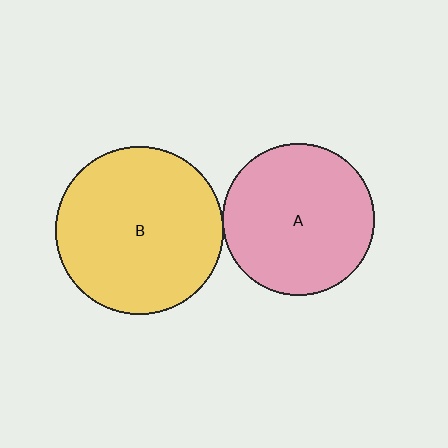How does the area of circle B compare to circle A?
Approximately 1.2 times.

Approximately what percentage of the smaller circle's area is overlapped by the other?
Approximately 5%.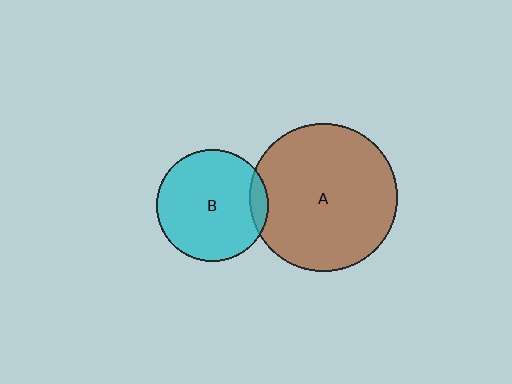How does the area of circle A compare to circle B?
Approximately 1.7 times.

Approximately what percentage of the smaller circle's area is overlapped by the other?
Approximately 10%.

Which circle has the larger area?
Circle A (brown).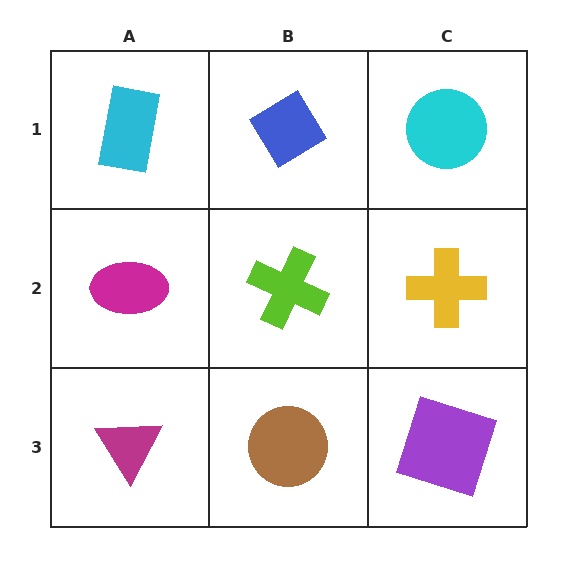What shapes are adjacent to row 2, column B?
A blue diamond (row 1, column B), a brown circle (row 3, column B), a magenta ellipse (row 2, column A), a yellow cross (row 2, column C).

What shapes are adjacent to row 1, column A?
A magenta ellipse (row 2, column A), a blue diamond (row 1, column B).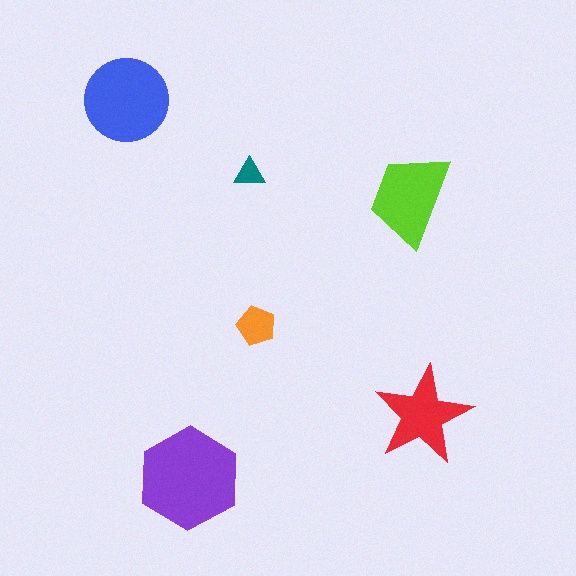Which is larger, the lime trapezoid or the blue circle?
The blue circle.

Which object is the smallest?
The teal triangle.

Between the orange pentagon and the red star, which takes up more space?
The red star.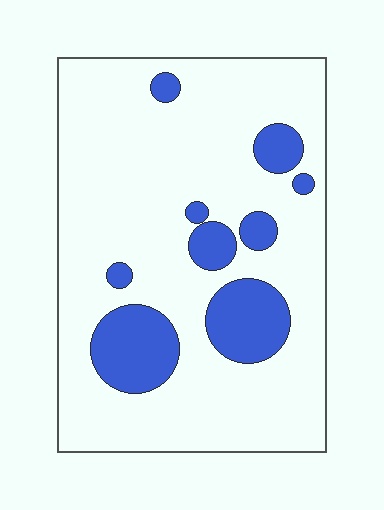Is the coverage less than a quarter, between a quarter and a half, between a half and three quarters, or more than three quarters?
Less than a quarter.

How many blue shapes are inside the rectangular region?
9.